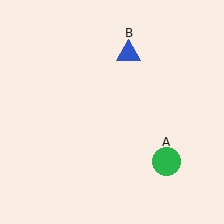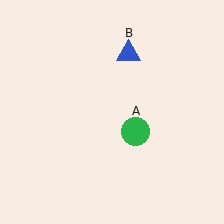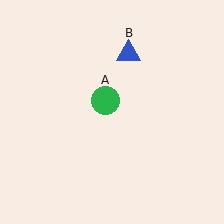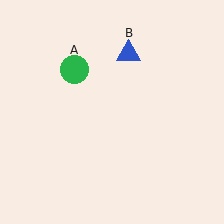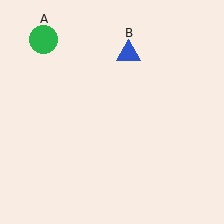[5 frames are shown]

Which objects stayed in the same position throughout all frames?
Blue triangle (object B) remained stationary.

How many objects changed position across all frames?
1 object changed position: green circle (object A).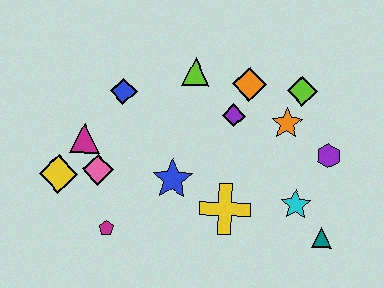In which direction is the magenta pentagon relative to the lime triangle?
The magenta pentagon is below the lime triangle.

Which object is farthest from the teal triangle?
The yellow diamond is farthest from the teal triangle.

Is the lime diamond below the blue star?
No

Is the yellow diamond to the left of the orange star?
Yes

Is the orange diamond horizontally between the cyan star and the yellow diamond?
Yes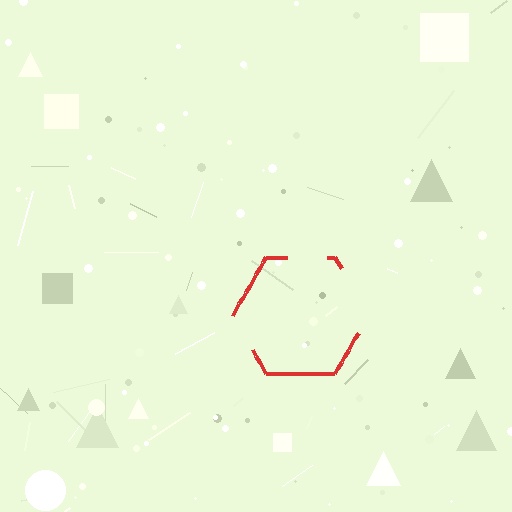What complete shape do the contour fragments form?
The contour fragments form a hexagon.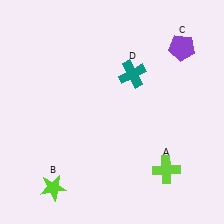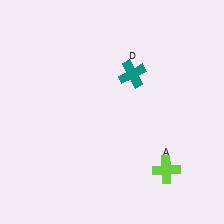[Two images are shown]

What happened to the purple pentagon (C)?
The purple pentagon (C) was removed in Image 2. It was in the top-right area of Image 1.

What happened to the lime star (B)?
The lime star (B) was removed in Image 2. It was in the bottom-left area of Image 1.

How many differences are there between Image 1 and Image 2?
There are 2 differences between the two images.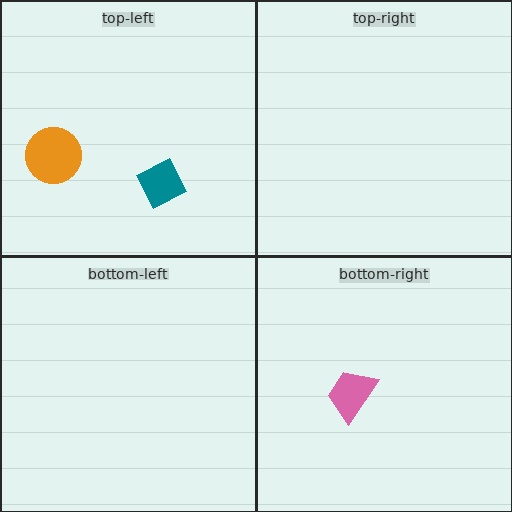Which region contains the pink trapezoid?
The bottom-right region.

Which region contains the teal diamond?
The top-left region.